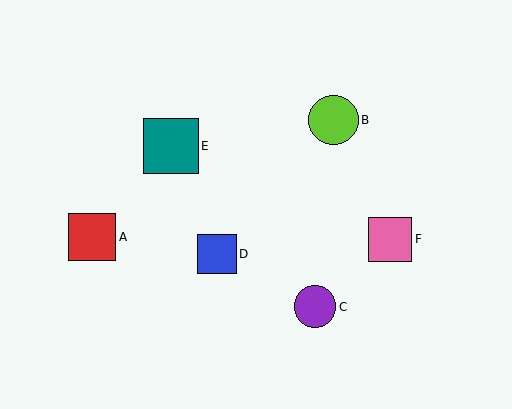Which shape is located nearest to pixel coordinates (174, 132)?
The teal square (labeled E) at (171, 146) is nearest to that location.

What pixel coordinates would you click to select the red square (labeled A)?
Click at (92, 237) to select the red square A.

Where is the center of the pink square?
The center of the pink square is at (390, 239).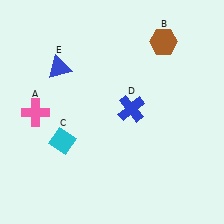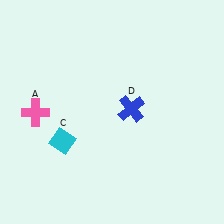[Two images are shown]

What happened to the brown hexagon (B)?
The brown hexagon (B) was removed in Image 2. It was in the top-right area of Image 1.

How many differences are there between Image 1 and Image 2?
There are 2 differences between the two images.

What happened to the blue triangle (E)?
The blue triangle (E) was removed in Image 2. It was in the top-left area of Image 1.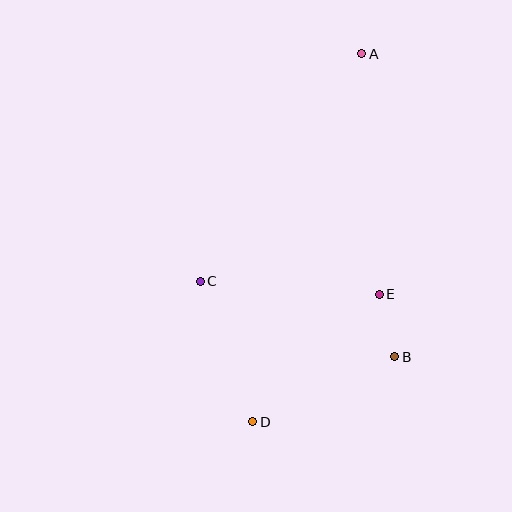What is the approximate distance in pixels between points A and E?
The distance between A and E is approximately 241 pixels.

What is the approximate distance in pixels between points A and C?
The distance between A and C is approximately 279 pixels.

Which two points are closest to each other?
Points B and E are closest to each other.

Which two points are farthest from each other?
Points A and D are farthest from each other.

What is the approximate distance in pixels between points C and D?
The distance between C and D is approximately 150 pixels.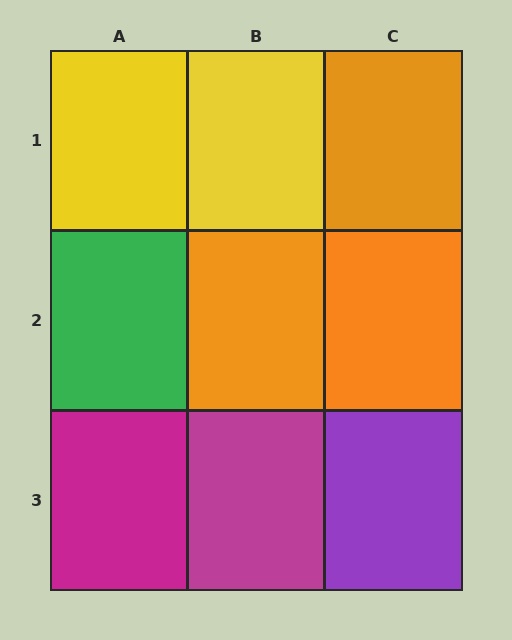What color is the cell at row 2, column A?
Green.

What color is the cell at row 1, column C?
Orange.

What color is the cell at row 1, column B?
Yellow.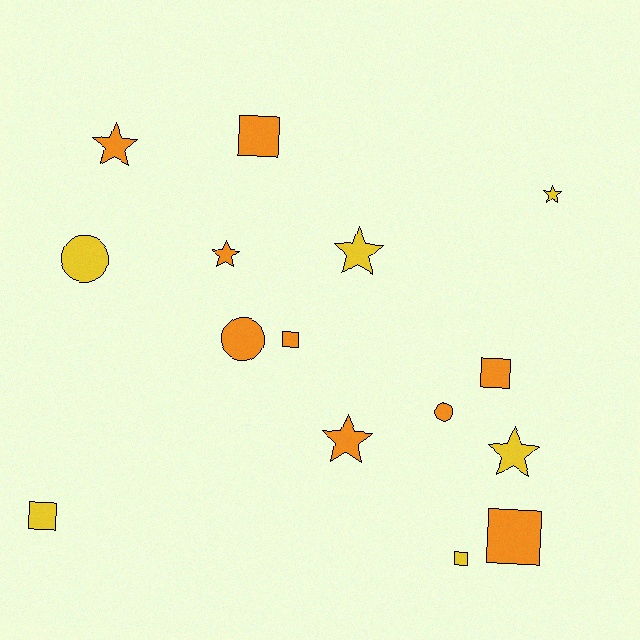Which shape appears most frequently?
Star, with 6 objects.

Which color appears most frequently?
Orange, with 9 objects.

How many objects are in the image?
There are 15 objects.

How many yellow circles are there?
There is 1 yellow circle.